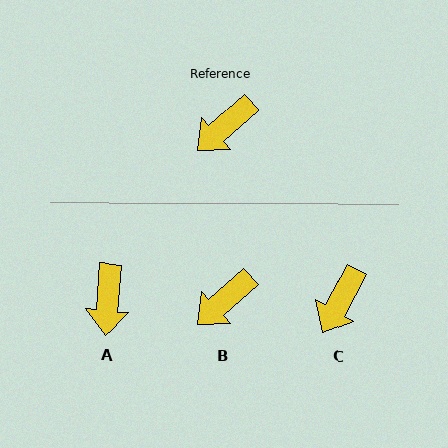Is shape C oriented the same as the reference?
No, it is off by about 20 degrees.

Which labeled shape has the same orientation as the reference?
B.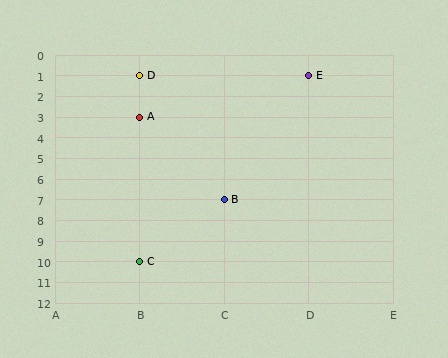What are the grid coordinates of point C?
Point C is at grid coordinates (B, 10).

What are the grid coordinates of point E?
Point E is at grid coordinates (D, 1).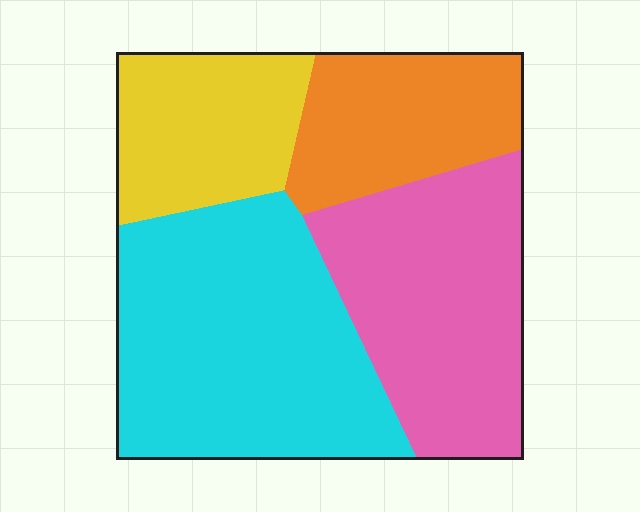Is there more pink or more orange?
Pink.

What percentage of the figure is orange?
Orange covers around 20% of the figure.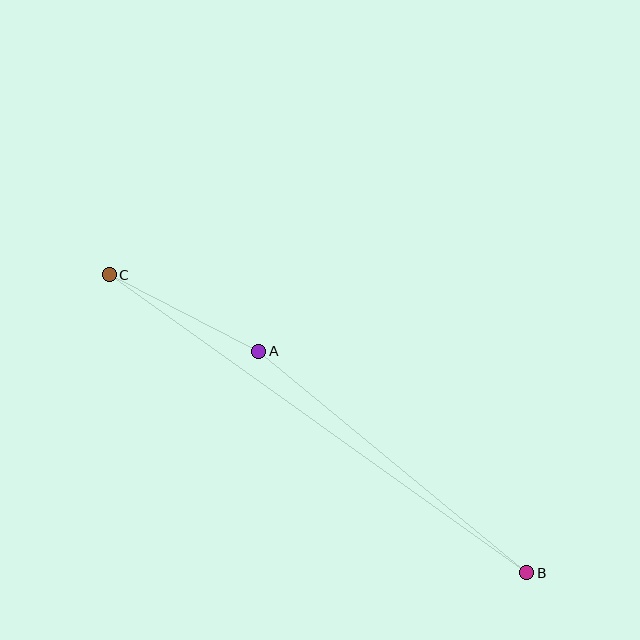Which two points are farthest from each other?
Points B and C are farthest from each other.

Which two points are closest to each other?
Points A and C are closest to each other.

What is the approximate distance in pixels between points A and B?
The distance between A and B is approximately 347 pixels.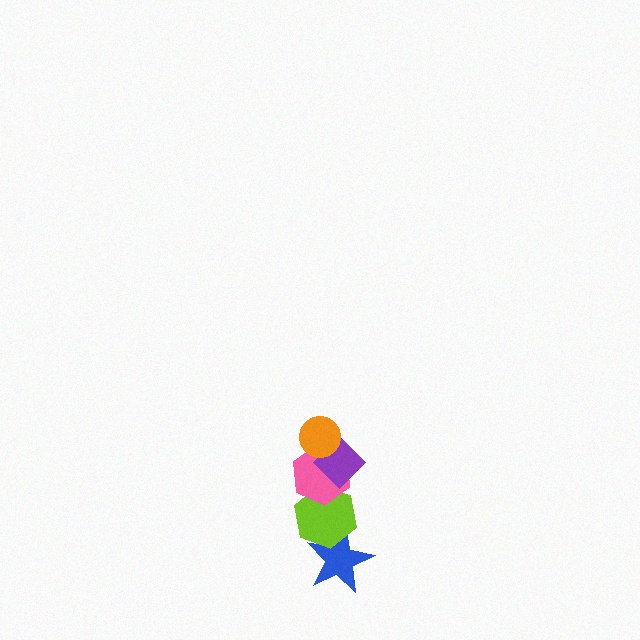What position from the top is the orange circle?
The orange circle is 1st from the top.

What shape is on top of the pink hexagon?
The purple diamond is on top of the pink hexagon.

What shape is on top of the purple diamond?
The orange circle is on top of the purple diamond.